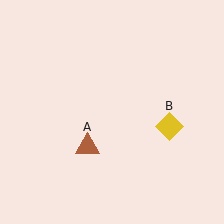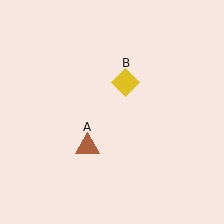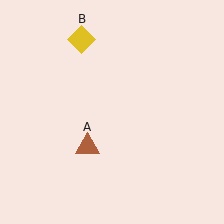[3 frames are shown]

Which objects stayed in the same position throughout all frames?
Brown triangle (object A) remained stationary.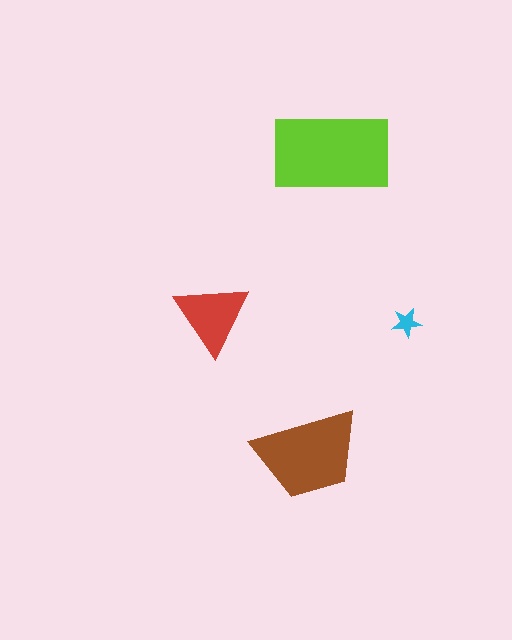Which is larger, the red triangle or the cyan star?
The red triangle.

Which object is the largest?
The lime rectangle.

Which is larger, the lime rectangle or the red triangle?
The lime rectangle.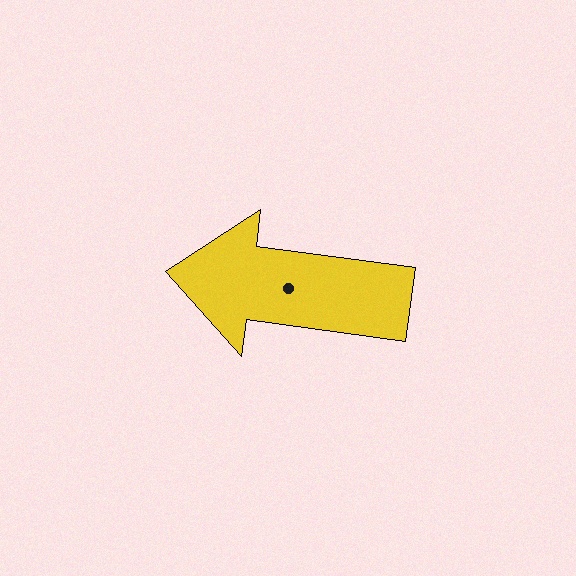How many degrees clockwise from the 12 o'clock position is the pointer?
Approximately 278 degrees.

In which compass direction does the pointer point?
West.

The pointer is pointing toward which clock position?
Roughly 9 o'clock.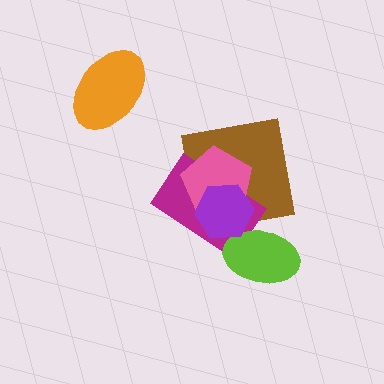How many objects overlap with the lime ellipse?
2 objects overlap with the lime ellipse.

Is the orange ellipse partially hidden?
No, no other shape covers it.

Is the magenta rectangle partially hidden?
Yes, it is partially covered by another shape.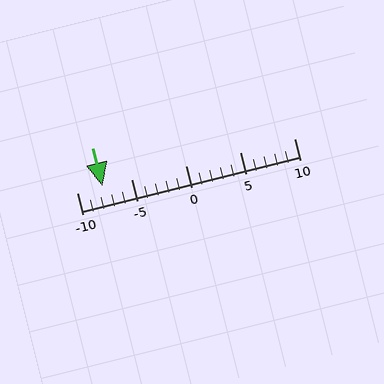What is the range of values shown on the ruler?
The ruler shows values from -10 to 10.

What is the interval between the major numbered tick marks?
The major tick marks are spaced 5 units apart.